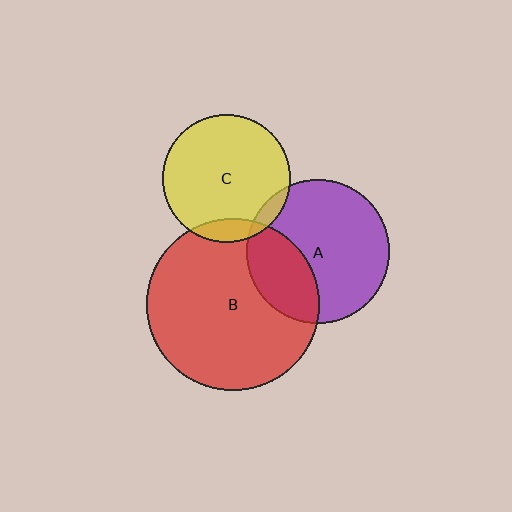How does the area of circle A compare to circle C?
Approximately 1.2 times.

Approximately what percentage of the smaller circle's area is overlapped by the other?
Approximately 10%.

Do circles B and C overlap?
Yes.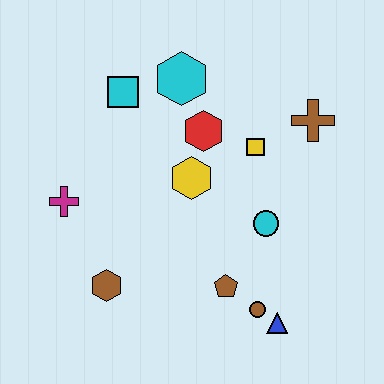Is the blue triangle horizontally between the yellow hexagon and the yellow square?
No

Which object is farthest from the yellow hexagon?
The blue triangle is farthest from the yellow hexagon.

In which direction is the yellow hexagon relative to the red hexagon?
The yellow hexagon is below the red hexagon.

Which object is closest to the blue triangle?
The brown circle is closest to the blue triangle.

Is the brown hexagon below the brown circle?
No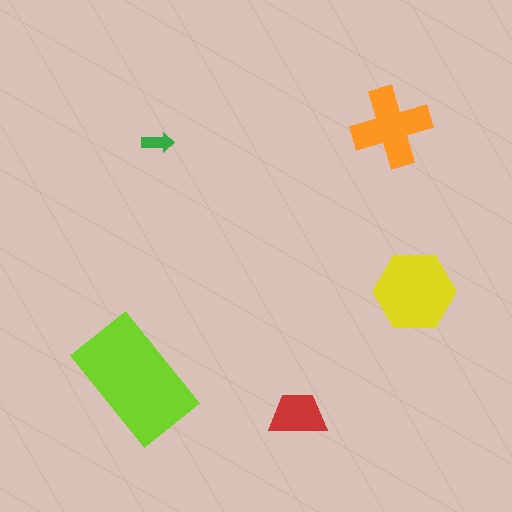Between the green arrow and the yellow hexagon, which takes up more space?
The yellow hexagon.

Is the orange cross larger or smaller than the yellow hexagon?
Smaller.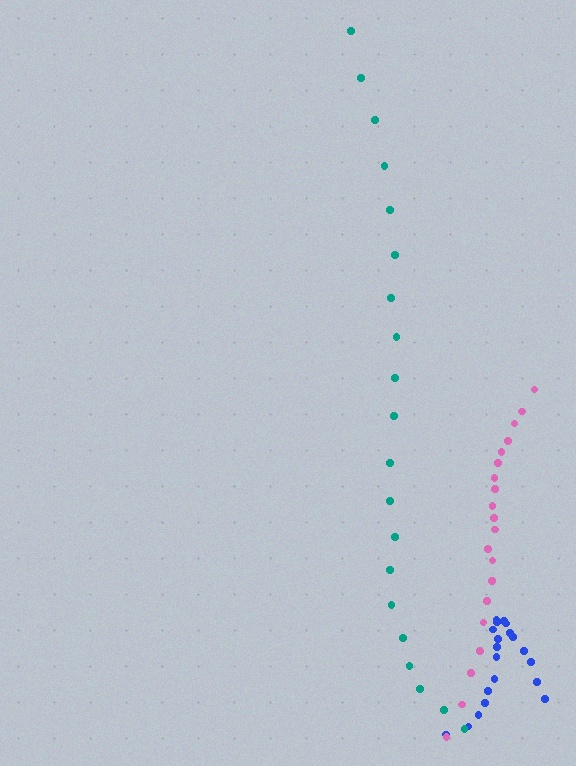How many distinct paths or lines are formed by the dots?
There are 3 distinct paths.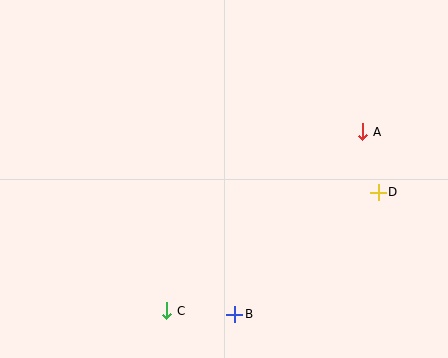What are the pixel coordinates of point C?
Point C is at (167, 311).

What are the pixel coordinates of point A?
Point A is at (363, 132).